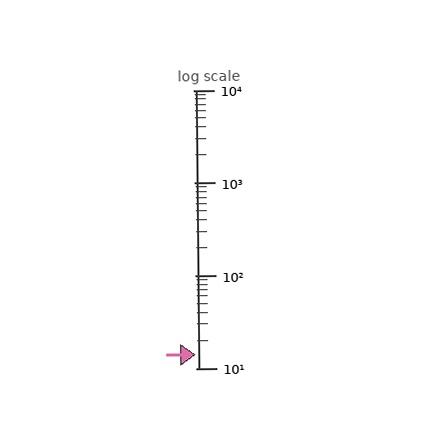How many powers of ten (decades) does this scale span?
The scale spans 3 decades, from 10 to 10000.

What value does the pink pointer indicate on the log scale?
The pointer indicates approximately 14.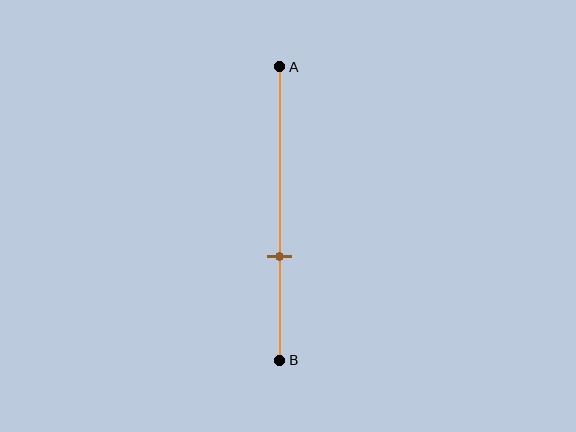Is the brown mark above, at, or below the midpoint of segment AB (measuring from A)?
The brown mark is below the midpoint of segment AB.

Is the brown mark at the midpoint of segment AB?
No, the mark is at about 65% from A, not at the 50% midpoint.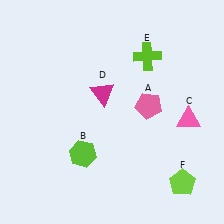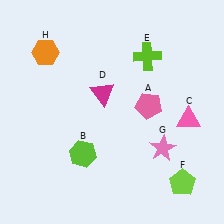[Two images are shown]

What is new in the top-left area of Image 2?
An orange hexagon (H) was added in the top-left area of Image 2.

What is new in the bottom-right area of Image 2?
A pink star (G) was added in the bottom-right area of Image 2.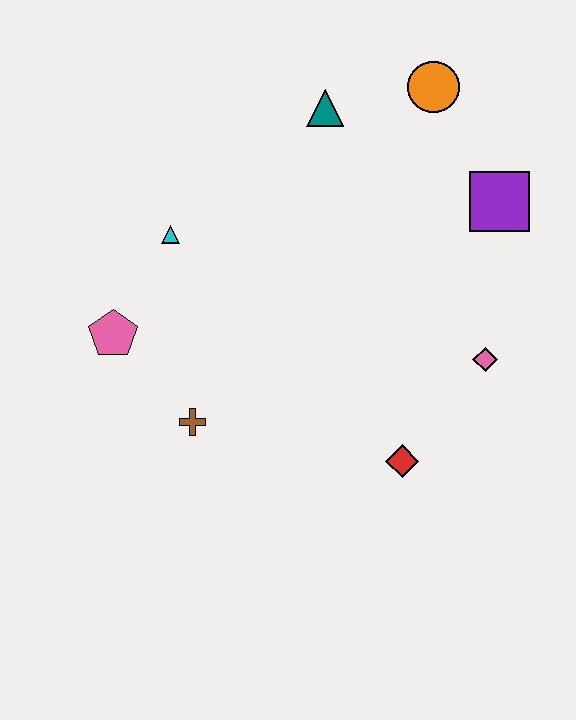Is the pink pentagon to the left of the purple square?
Yes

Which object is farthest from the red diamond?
The orange circle is farthest from the red diamond.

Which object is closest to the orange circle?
The teal triangle is closest to the orange circle.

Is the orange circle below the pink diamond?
No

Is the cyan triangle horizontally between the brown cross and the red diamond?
No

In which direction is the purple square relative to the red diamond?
The purple square is above the red diamond.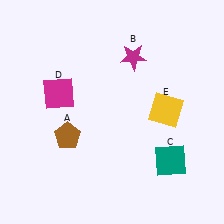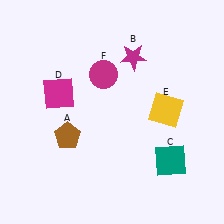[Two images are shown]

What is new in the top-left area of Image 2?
A magenta circle (F) was added in the top-left area of Image 2.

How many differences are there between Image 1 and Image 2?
There is 1 difference between the two images.